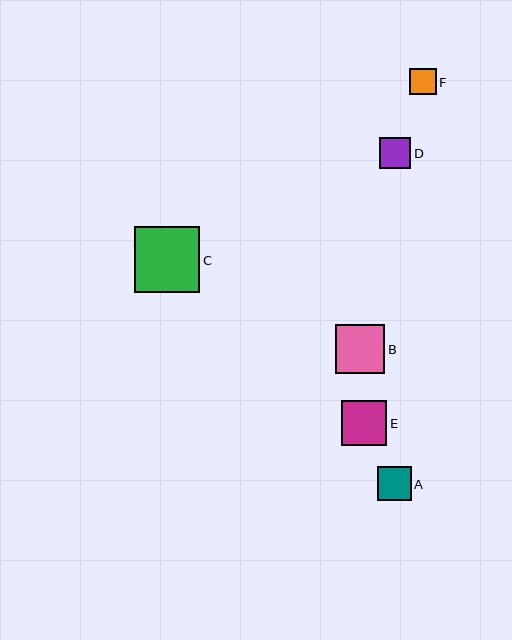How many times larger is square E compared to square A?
Square E is approximately 1.3 times the size of square A.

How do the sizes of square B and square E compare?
Square B and square E are approximately the same size.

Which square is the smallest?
Square F is the smallest with a size of approximately 26 pixels.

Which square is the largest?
Square C is the largest with a size of approximately 66 pixels.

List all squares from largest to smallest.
From largest to smallest: C, B, E, A, D, F.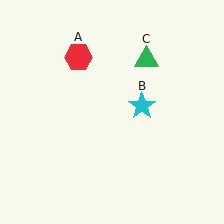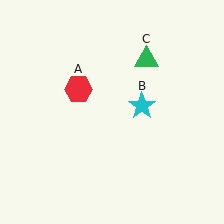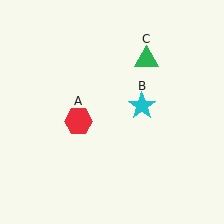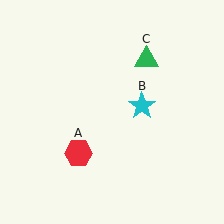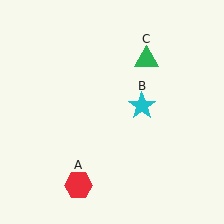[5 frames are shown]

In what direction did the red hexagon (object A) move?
The red hexagon (object A) moved down.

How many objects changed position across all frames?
1 object changed position: red hexagon (object A).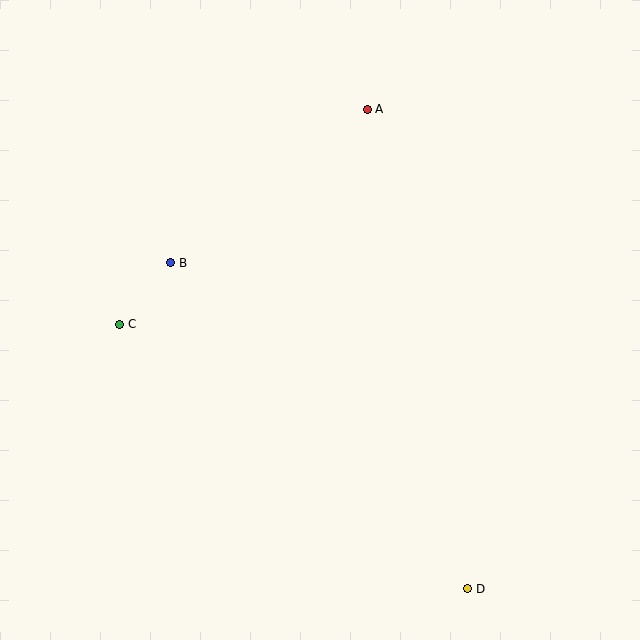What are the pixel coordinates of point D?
Point D is at (468, 589).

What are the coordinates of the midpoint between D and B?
The midpoint between D and B is at (319, 426).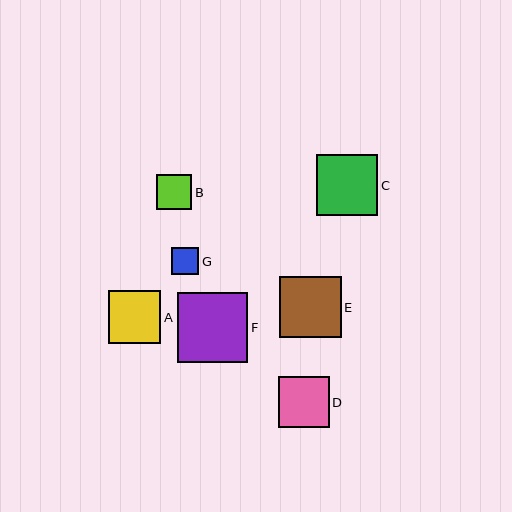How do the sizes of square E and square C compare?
Square E and square C are approximately the same size.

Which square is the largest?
Square F is the largest with a size of approximately 70 pixels.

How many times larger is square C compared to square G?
Square C is approximately 2.3 times the size of square G.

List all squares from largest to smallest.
From largest to smallest: F, E, C, A, D, B, G.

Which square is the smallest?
Square G is the smallest with a size of approximately 27 pixels.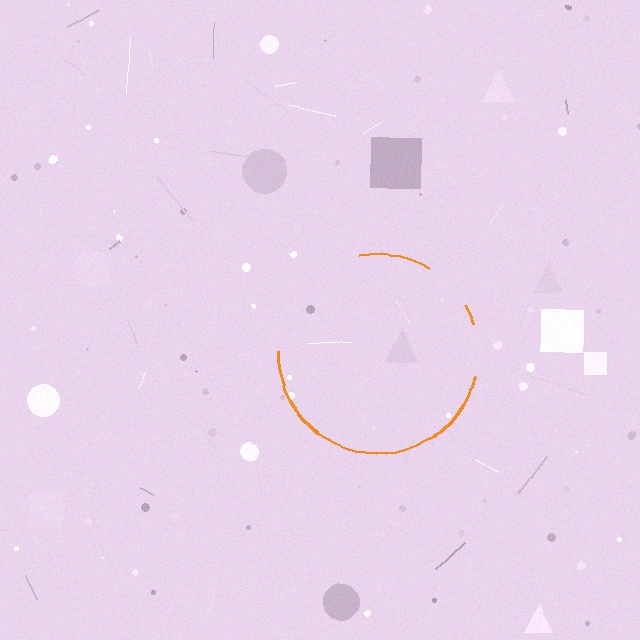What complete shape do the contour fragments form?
The contour fragments form a circle.